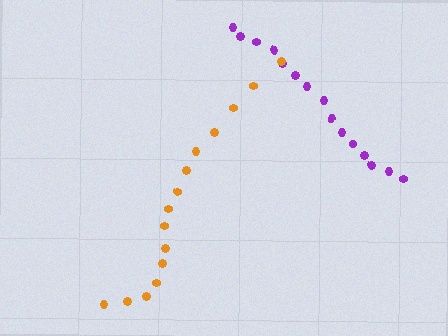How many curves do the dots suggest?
There are 2 distinct paths.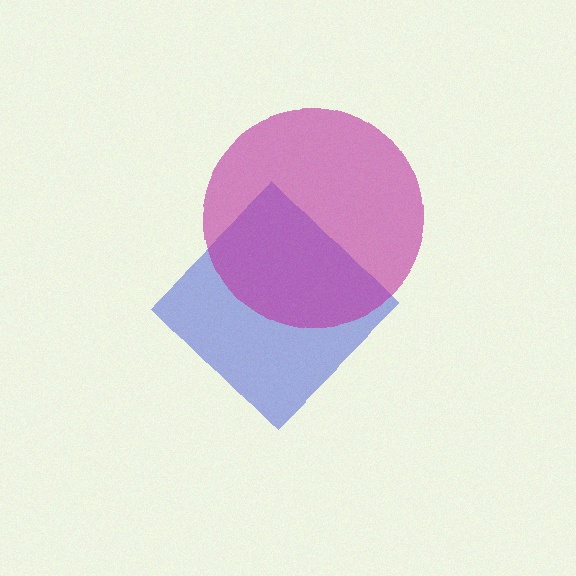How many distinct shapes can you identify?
There are 2 distinct shapes: a blue diamond, a magenta circle.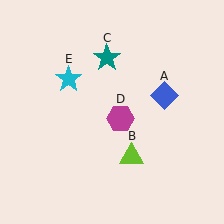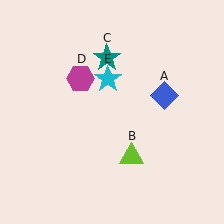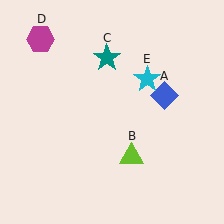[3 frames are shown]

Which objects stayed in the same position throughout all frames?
Blue diamond (object A) and lime triangle (object B) and teal star (object C) remained stationary.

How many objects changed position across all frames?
2 objects changed position: magenta hexagon (object D), cyan star (object E).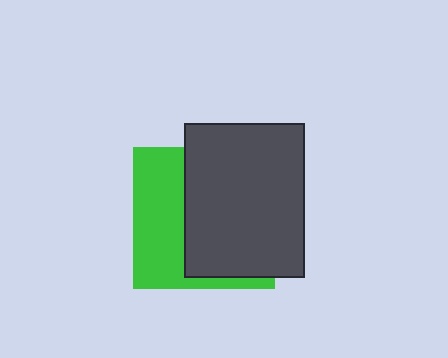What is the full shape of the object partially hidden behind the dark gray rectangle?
The partially hidden object is a green square.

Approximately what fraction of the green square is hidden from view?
Roughly 59% of the green square is hidden behind the dark gray rectangle.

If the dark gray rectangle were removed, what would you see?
You would see the complete green square.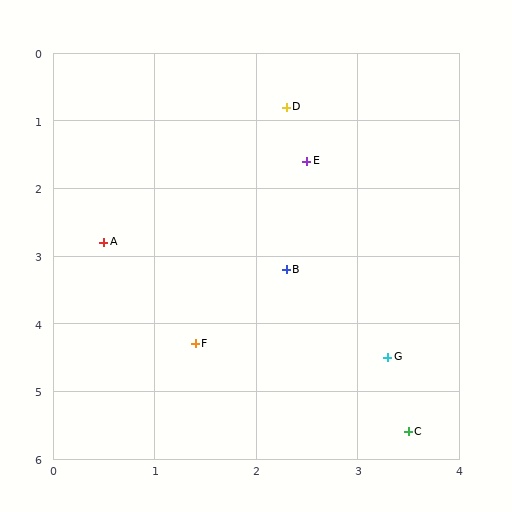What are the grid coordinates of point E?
Point E is at approximately (2.5, 1.6).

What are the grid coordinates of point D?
Point D is at approximately (2.3, 0.8).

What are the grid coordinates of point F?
Point F is at approximately (1.4, 4.3).